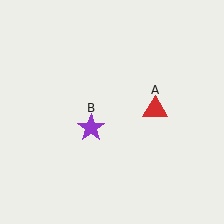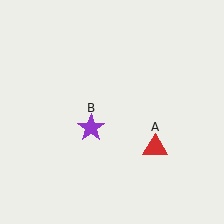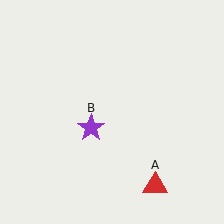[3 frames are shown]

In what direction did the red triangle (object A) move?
The red triangle (object A) moved down.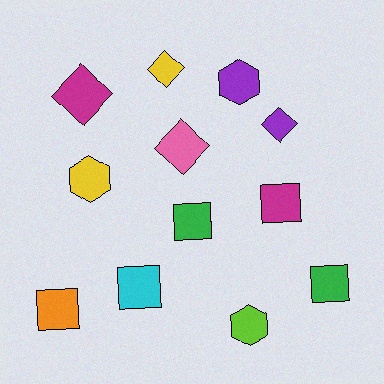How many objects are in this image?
There are 12 objects.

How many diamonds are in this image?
There are 4 diamonds.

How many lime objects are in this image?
There is 1 lime object.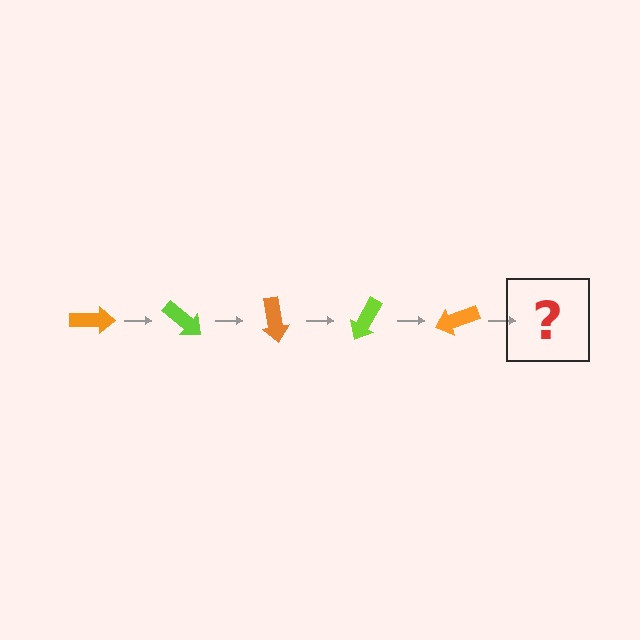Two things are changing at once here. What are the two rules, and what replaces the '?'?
The two rules are that it rotates 40 degrees each step and the color cycles through orange and lime. The '?' should be a lime arrow, rotated 200 degrees from the start.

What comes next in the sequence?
The next element should be a lime arrow, rotated 200 degrees from the start.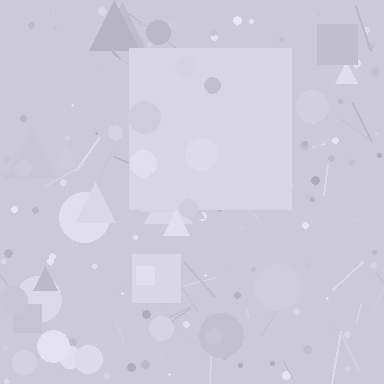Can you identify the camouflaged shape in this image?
The camouflaged shape is a square.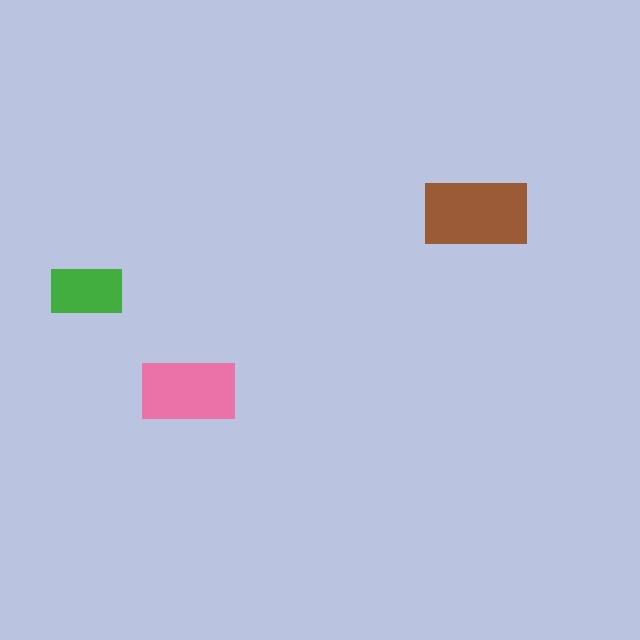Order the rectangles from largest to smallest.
the brown one, the pink one, the green one.